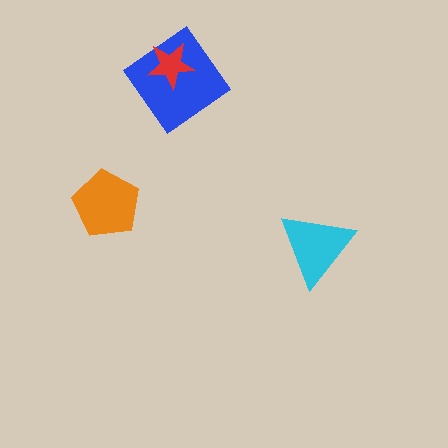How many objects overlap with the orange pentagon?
0 objects overlap with the orange pentagon.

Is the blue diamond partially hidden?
Yes, it is partially covered by another shape.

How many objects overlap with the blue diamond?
1 object overlaps with the blue diamond.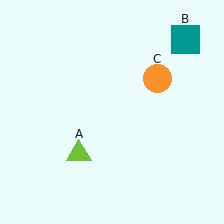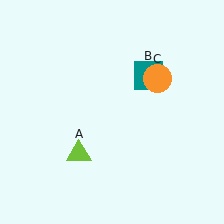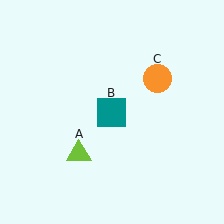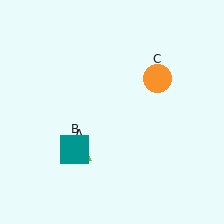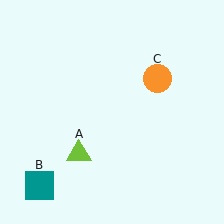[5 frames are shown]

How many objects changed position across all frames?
1 object changed position: teal square (object B).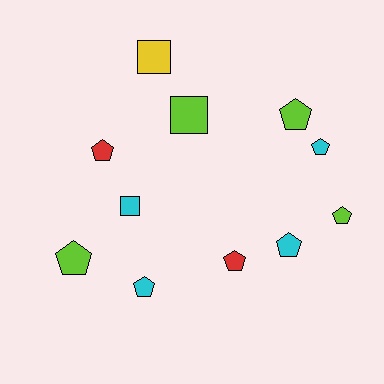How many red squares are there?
There are no red squares.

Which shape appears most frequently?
Pentagon, with 8 objects.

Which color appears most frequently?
Lime, with 4 objects.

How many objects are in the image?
There are 11 objects.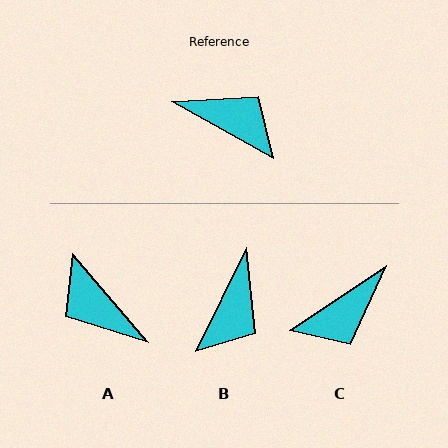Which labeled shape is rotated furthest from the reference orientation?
A, about 159 degrees away.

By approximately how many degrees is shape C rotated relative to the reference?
Approximately 117 degrees clockwise.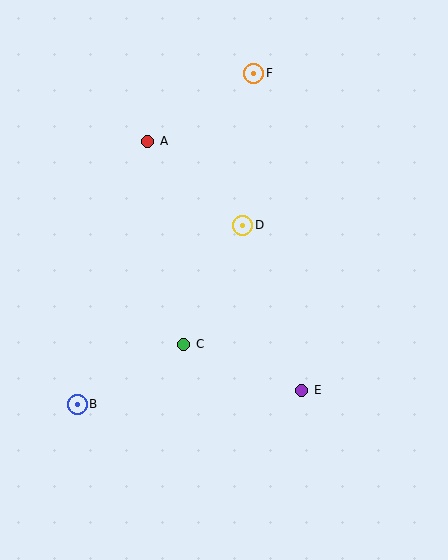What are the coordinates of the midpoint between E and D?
The midpoint between E and D is at (272, 308).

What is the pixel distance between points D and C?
The distance between D and C is 133 pixels.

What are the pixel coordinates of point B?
Point B is at (77, 404).